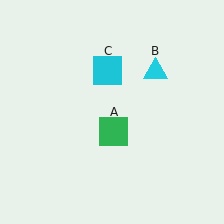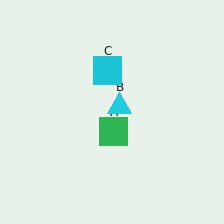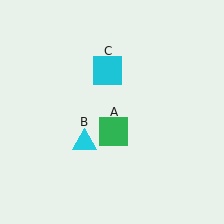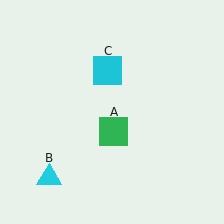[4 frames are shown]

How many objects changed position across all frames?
1 object changed position: cyan triangle (object B).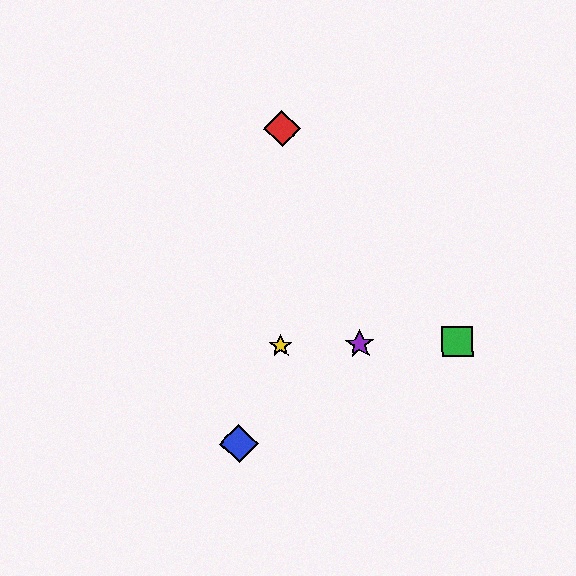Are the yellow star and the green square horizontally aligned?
Yes, both are at y≈346.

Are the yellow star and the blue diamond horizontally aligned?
No, the yellow star is at y≈346 and the blue diamond is at y≈444.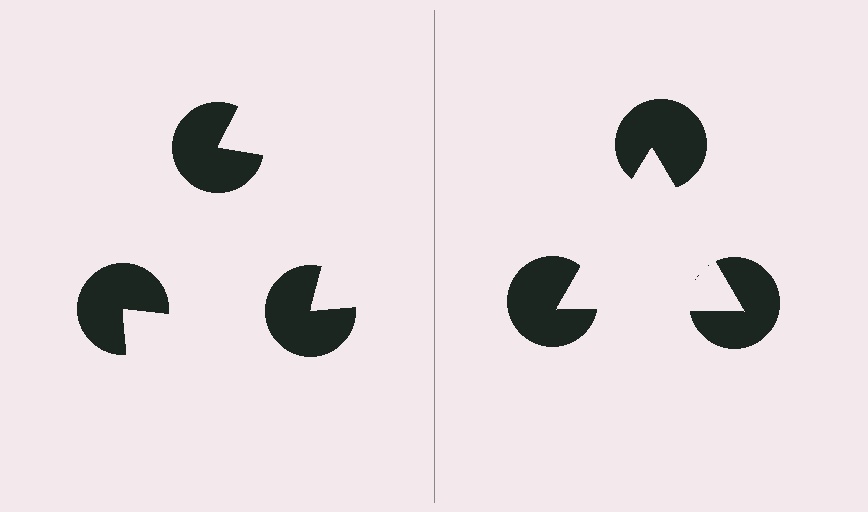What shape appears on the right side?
An illusory triangle.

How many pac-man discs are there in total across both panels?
6 — 3 on each side.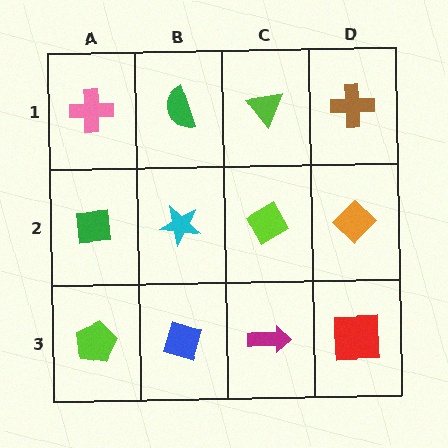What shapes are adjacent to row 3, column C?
A lime diamond (row 2, column C), a blue diamond (row 3, column B), a red square (row 3, column D).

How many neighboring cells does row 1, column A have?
2.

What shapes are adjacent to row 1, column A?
A green square (row 2, column A), a green semicircle (row 1, column B).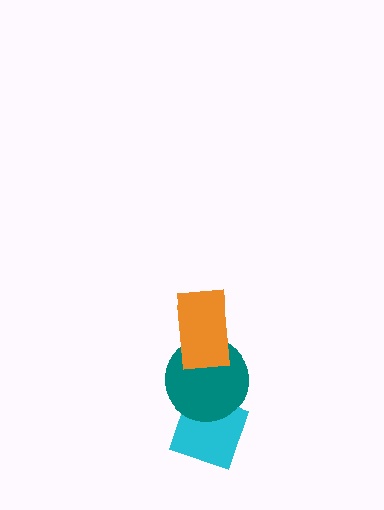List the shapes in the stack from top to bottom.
From top to bottom: the orange rectangle, the teal circle, the cyan diamond.